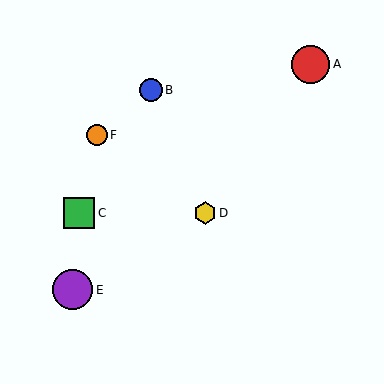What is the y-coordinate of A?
Object A is at y≈64.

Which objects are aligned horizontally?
Objects C, D are aligned horizontally.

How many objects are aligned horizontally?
2 objects (C, D) are aligned horizontally.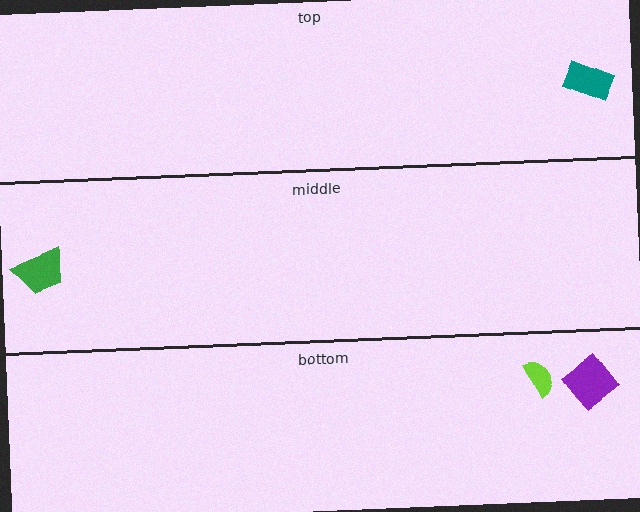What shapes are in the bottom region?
The lime semicircle, the purple diamond.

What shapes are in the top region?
The teal rectangle.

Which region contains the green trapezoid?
The middle region.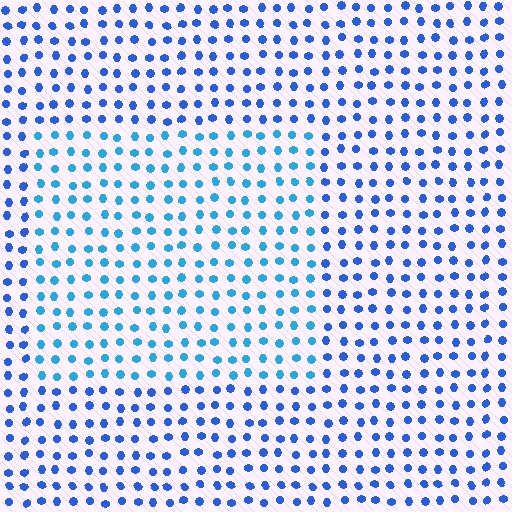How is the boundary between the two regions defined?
The boundary is defined purely by a slight shift in hue (about 25 degrees). Spacing, size, and orientation are identical on both sides.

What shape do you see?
I see a rectangle.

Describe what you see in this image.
The image is filled with small blue elements in a uniform arrangement. A rectangle-shaped region is visible where the elements are tinted to a slightly different hue, forming a subtle color boundary.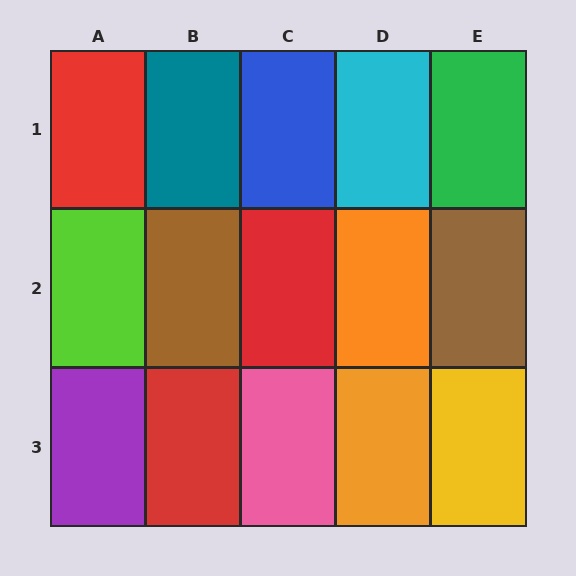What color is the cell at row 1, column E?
Green.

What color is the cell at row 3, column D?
Orange.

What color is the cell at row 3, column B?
Red.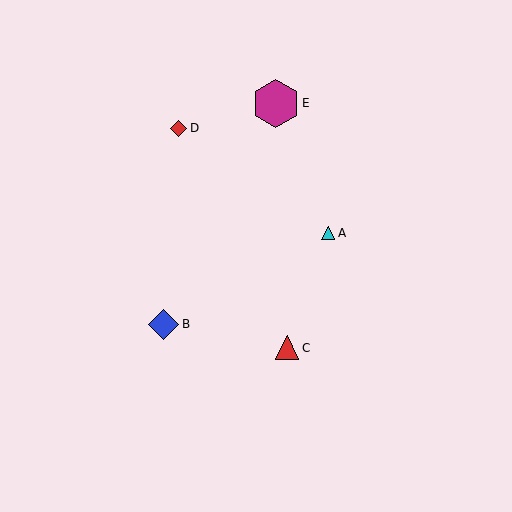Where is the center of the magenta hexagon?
The center of the magenta hexagon is at (276, 103).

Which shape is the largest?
The magenta hexagon (labeled E) is the largest.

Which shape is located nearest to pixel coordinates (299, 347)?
The red triangle (labeled C) at (287, 348) is nearest to that location.